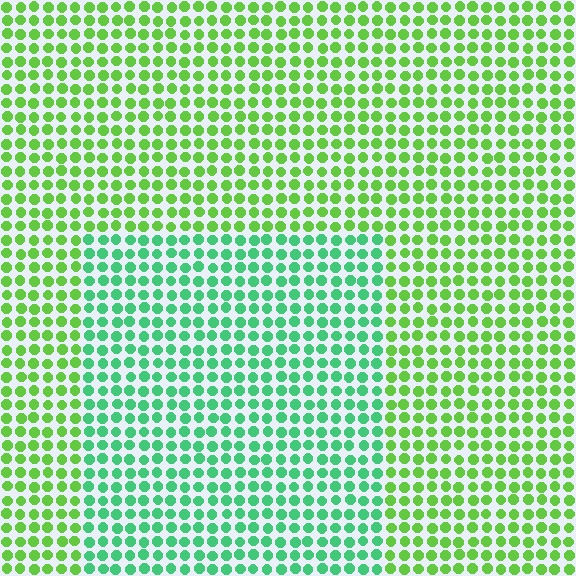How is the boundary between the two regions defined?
The boundary is defined purely by a slight shift in hue (about 40 degrees). Spacing, size, and orientation are identical on both sides.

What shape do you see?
I see a rectangle.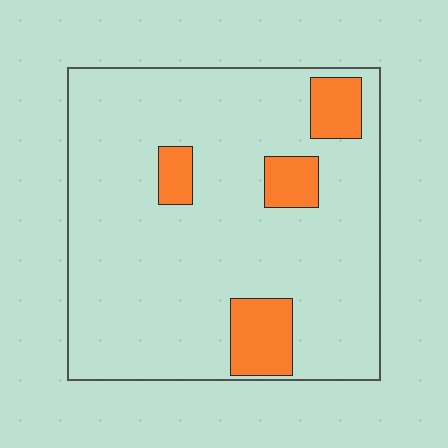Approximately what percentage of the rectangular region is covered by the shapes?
Approximately 15%.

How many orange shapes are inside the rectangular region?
4.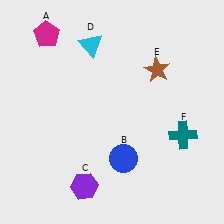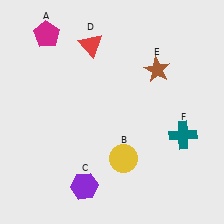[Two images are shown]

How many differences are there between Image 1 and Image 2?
There are 2 differences between the two images.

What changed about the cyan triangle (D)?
In Image 1, D is cyan. In Image 2, it changed to red.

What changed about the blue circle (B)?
In Image 1, B is blue. In Image 2, it changed to yellow.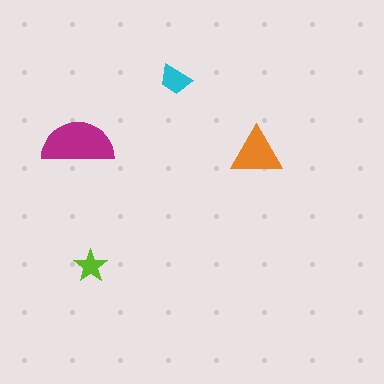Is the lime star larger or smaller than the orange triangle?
Smaller.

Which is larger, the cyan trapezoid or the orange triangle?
The orange triangle.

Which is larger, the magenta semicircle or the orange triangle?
The magenta semicircle.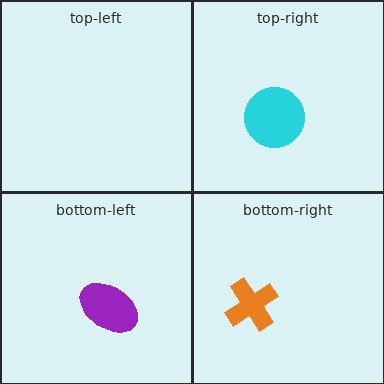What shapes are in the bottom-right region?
The orange cross.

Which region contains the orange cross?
The bottom-right region.